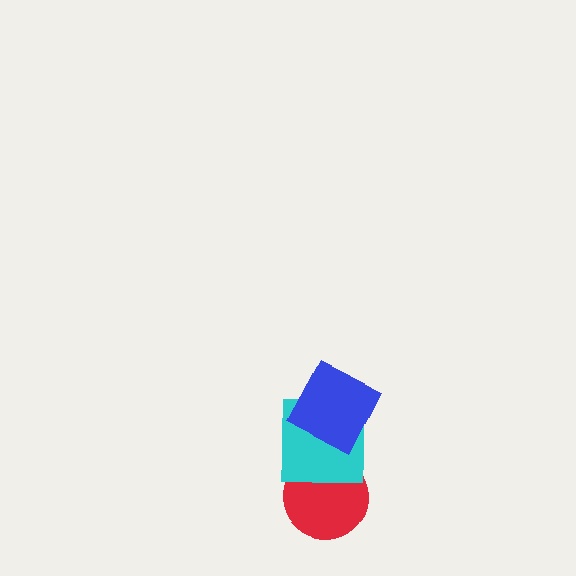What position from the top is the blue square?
The blue square is 1st from the top.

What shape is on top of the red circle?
The cyan square is on top of the red circle.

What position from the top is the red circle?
The red circle is 3rd from the top.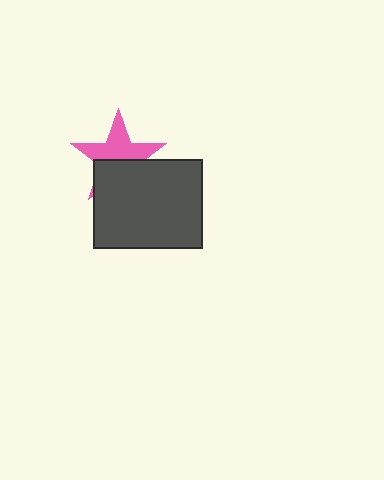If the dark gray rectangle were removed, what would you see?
You would see the complete pink star.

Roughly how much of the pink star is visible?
About half of it is visible (roughly 56%).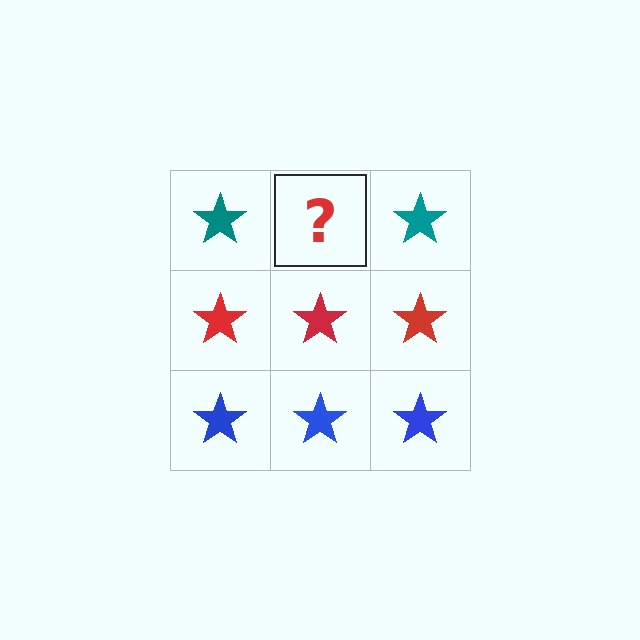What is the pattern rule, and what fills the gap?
The rule is that each row has a consistent color. The gap should be filled with a teal star.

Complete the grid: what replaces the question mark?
The question mark should be replaced with a teal star.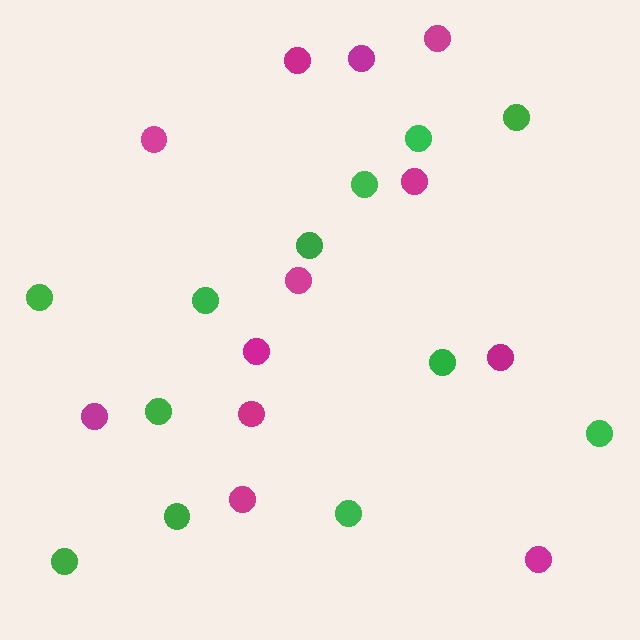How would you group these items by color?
There are 2 groups: one group of magenta circles (12) and one group of green circles (12).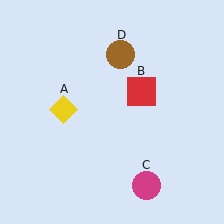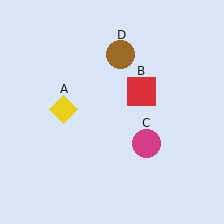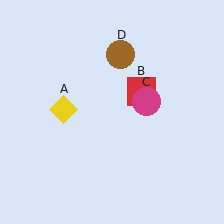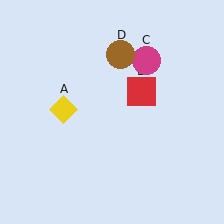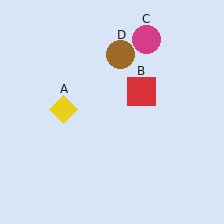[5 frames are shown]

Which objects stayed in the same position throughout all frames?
Yellow diamond (object A) and red square (object B) and brown circle (object D) remained stationary.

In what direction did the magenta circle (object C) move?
The magenta circle (object C) moved up.